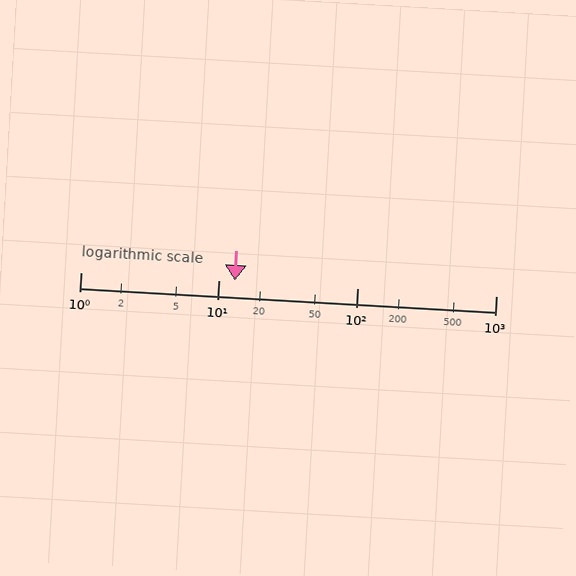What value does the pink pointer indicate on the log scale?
The pointer indicates approximately 13.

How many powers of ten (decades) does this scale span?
The scale spans 3 decades, from 1 to 1000.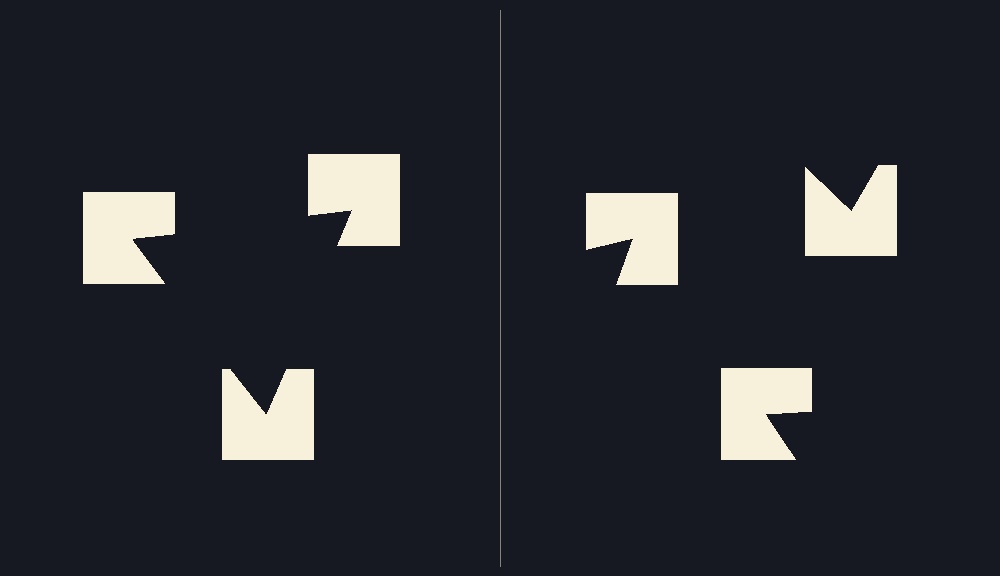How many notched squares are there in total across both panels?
6 — 3 on each side.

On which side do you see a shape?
An illusory triangle appears on the left side. On the right side the wedge cuts are rotated, so no coherent shape forms.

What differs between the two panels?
The notched squares are positioned identically on both sides; only the wedge orientations differ. On the left they align to a triangle; on the right they are misaligned.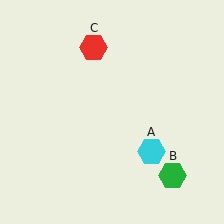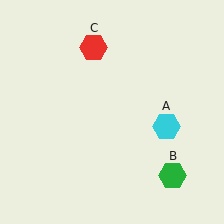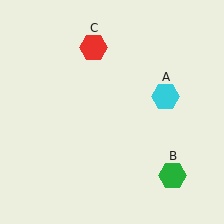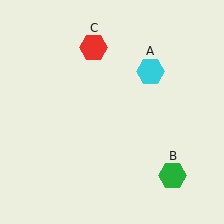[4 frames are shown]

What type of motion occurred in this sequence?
The cyan hexagon (object A) rotated counterclockwise around the center of the scene.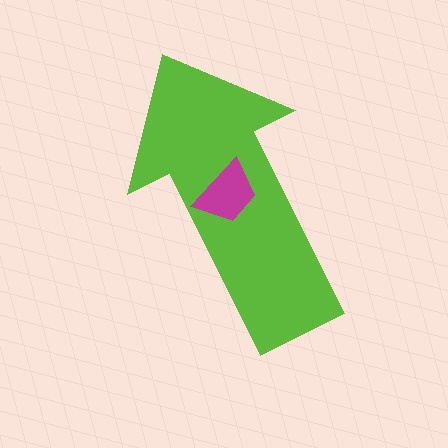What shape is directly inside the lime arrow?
The magenta trapezoid.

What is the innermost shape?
The magenta trapezoid.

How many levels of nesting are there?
2.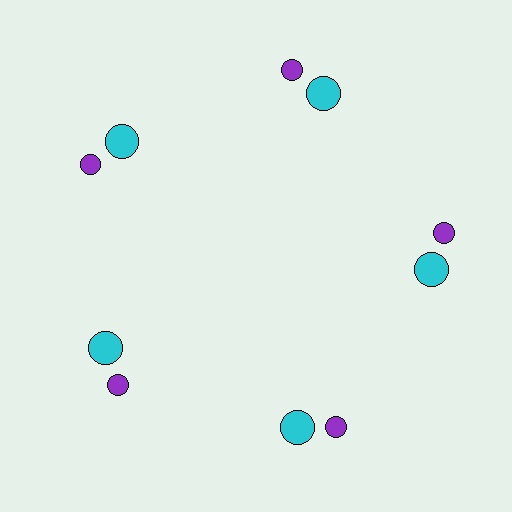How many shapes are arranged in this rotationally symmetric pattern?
There are 10 shapes, arranged in 5 groups of 2.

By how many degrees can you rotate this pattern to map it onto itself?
The pattern maps onto itself every 72 degrees of rotation.